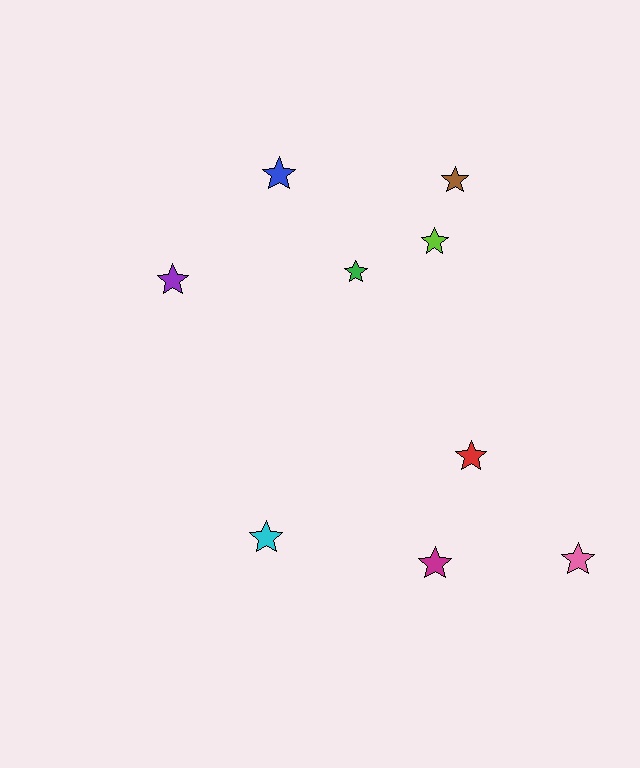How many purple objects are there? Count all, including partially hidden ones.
There is 1 purple object.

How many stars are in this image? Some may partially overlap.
There are 9 stars.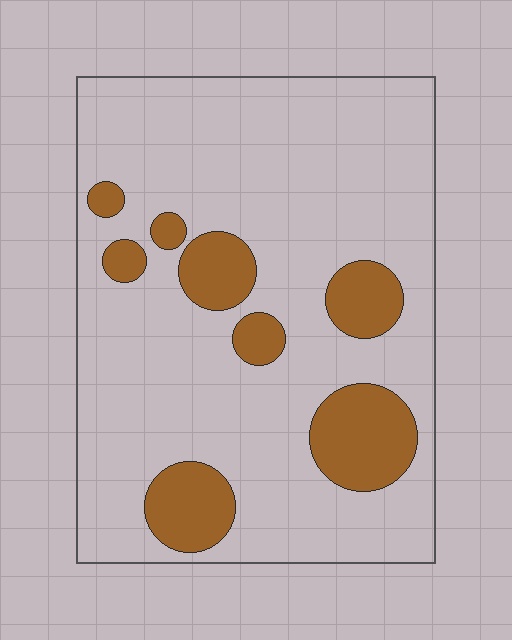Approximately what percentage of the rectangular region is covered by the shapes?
Approximately 20%.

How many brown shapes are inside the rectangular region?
8.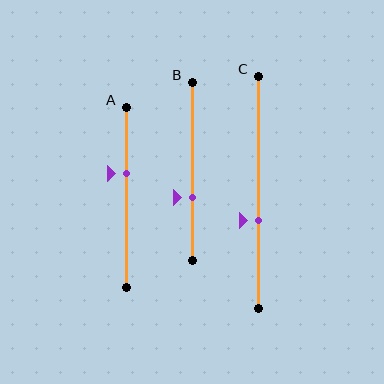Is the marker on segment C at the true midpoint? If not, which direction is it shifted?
No, the marker on segment C is shifted downward by about 12% of the segment length.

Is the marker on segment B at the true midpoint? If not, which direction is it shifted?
No, the marker on segment B is shifted downward by about 15% of the segment length.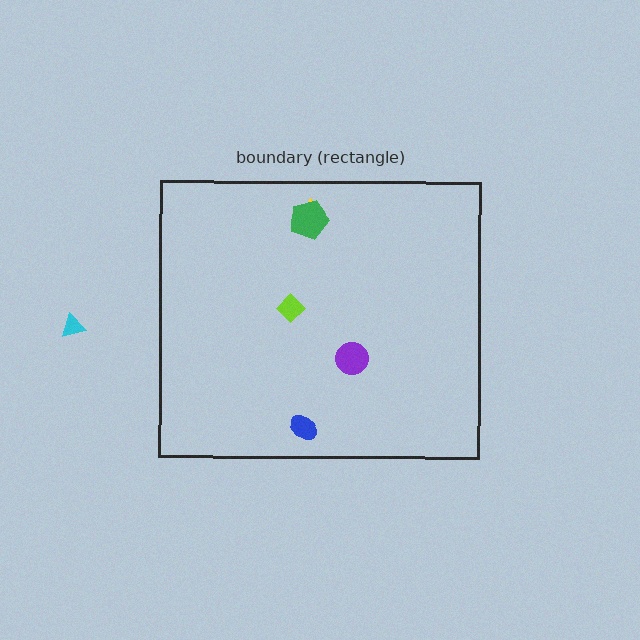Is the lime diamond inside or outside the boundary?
Inside.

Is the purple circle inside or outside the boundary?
Inside.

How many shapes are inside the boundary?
5 inside, 1 outside.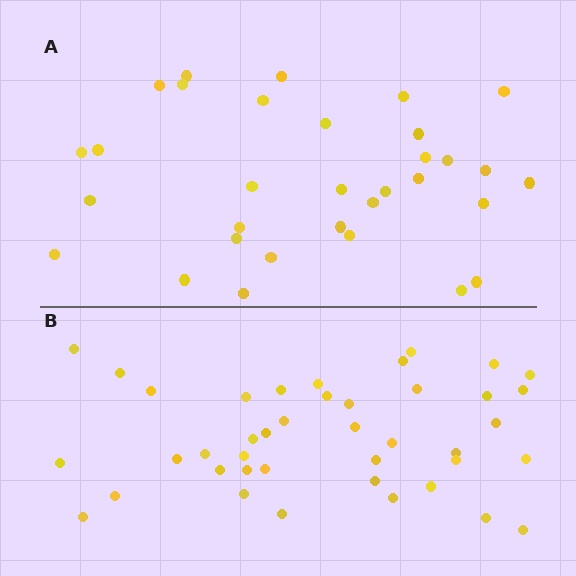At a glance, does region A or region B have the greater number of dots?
Region B (the bottom region) has more dots.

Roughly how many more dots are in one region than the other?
Region B has roughly 8 or so more dots than region A.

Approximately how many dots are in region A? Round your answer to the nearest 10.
About 30 dots. (The exact count is 32, which rounds to 30.)